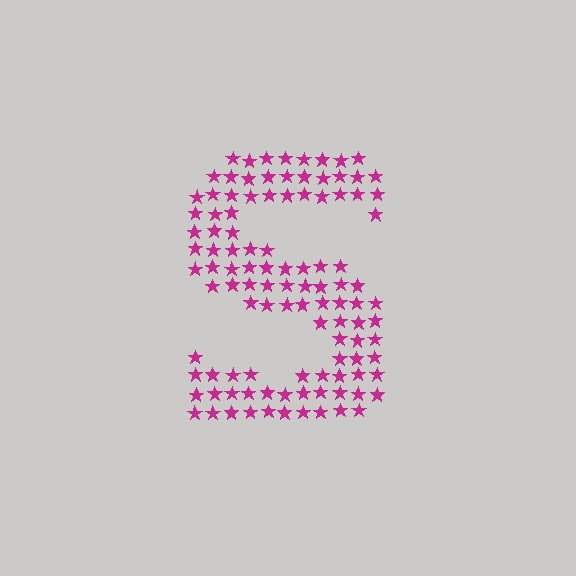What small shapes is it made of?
It is made of small stars.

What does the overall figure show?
The overall figure shows the letter S.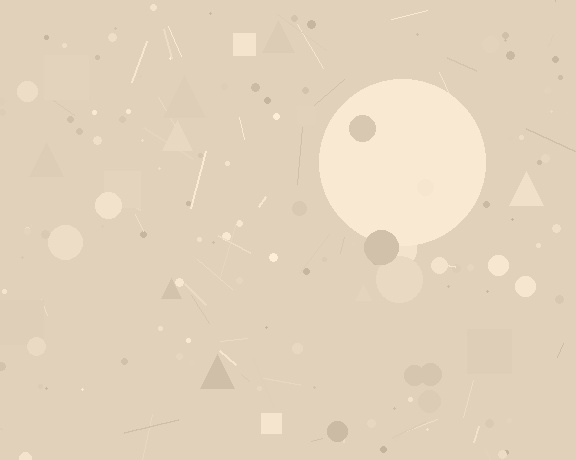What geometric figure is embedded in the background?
A circle is embedded in the background.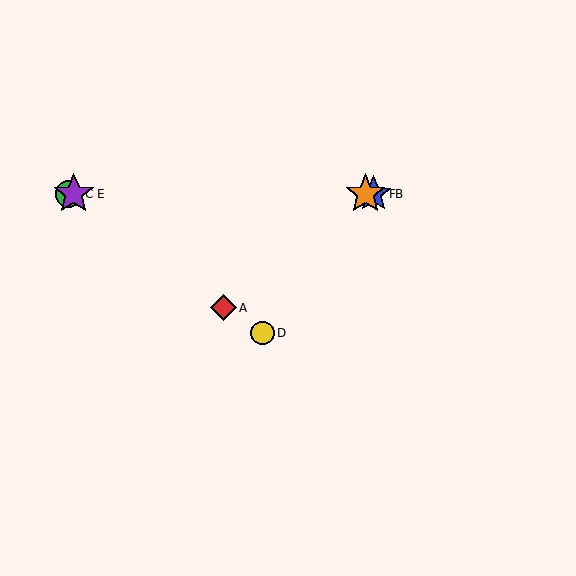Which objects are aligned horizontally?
Objects B, C, E, F are aligned horizontally.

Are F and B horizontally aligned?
Yes, both are at y≈194.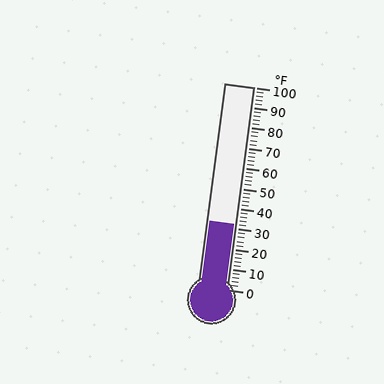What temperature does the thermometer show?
The thermometer shows approximately 32°F.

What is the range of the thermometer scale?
The thermometer scale ranges from 0°F to 100°F.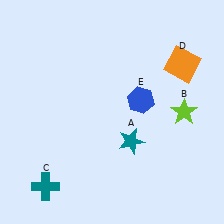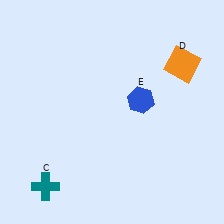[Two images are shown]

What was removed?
The lime star (B), the teal star (A) were removed in Image 2.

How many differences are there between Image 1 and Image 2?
There are 2 differences between the two images.